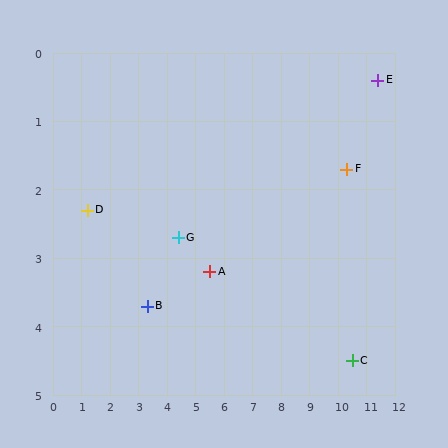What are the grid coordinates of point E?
Point E is at approximately (11.4, 0.4).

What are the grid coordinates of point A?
Point A is at approximately (5.5, 3.2).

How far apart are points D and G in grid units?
Points D and G are about 3.2 grid units apart.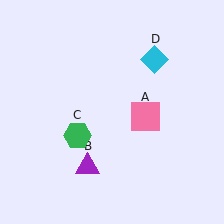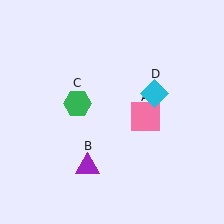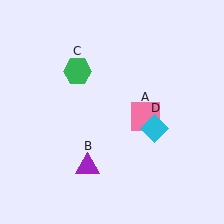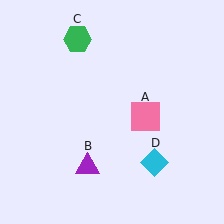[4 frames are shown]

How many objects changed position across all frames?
2 objects changed position: green hexagon (object C), cyan diamond (object D).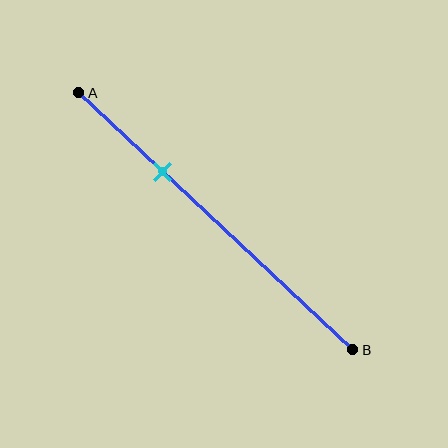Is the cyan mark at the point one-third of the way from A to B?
Yes, the mark is approximately at the one-third point.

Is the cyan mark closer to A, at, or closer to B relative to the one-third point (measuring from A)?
The cyan mark is approximately at the one-third point of segment AB.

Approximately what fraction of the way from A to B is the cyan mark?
The cyan mark is approximately 30% of the way from A to B.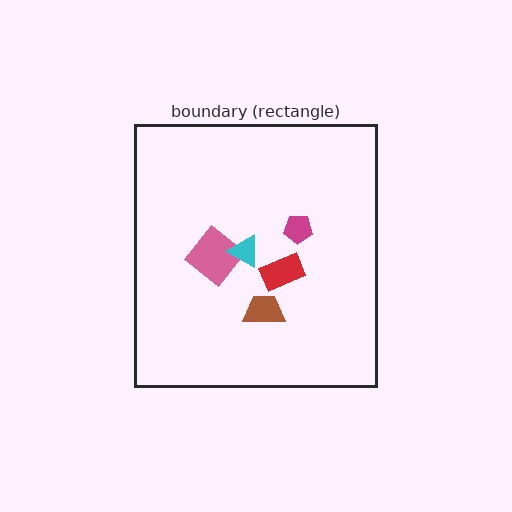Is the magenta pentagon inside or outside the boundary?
Inside.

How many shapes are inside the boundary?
5 inside, 0 outside.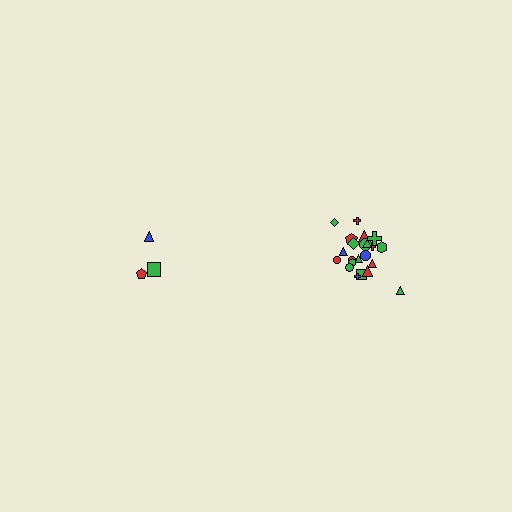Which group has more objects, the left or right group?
The right group.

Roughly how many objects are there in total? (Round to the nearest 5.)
Roughly 25 objects in total.